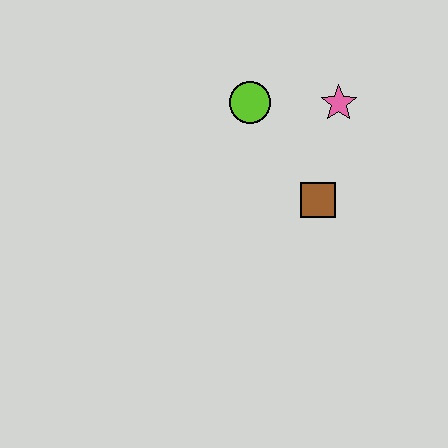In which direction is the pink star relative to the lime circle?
The pink star is to the right of the lime circle.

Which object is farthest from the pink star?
The brown square is farthest from the pink star.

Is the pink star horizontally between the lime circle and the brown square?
No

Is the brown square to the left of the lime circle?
No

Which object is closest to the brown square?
The pink star is closest to the brown square.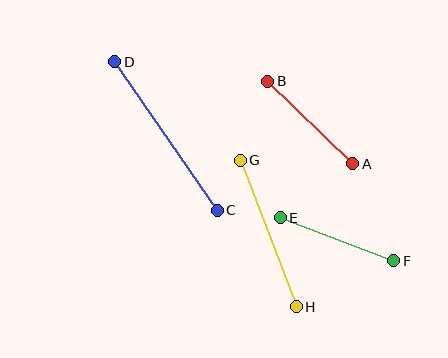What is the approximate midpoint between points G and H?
The midpoint is at approximately (268, 233) pixels.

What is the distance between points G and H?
The distance is approximately 157 pixels.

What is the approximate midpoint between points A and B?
The midpoint is at approximately (310, 123) pixels.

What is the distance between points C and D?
The distance is approximately 180 pixels.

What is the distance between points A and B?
The distance is approximately 119 pixels.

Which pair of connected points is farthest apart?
Points C and D are farthest apart.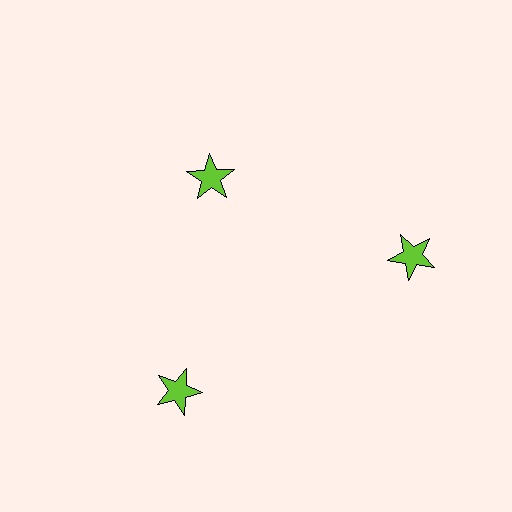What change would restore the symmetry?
The symmetry would be restored by moving it outward, back onto the ring so that all 3 stars sit at equal angles and equal distance from the center.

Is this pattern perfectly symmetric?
No. The 3 lime stars are arranged in a ring, but one element near the 11 o'clock position is pulled inward toward the center, breaking the 3-fold rotational symmetry.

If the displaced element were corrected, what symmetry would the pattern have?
It would have 3-fold rotational symmetry — the pattern would map onto itself every 120 degrees.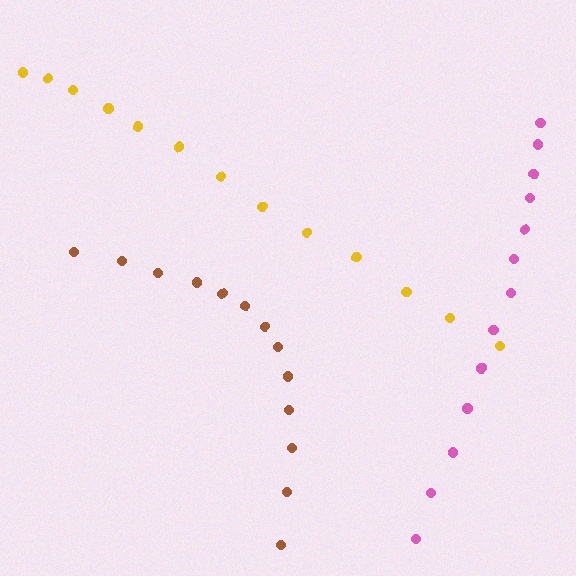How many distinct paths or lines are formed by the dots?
There are 3 distinct paths.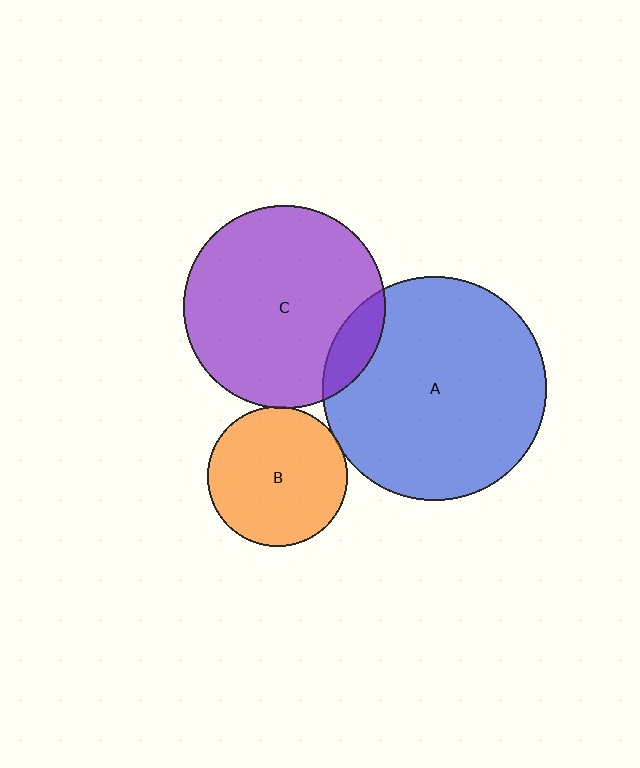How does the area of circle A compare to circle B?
Approximately 2.6 times.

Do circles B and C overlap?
Yes.